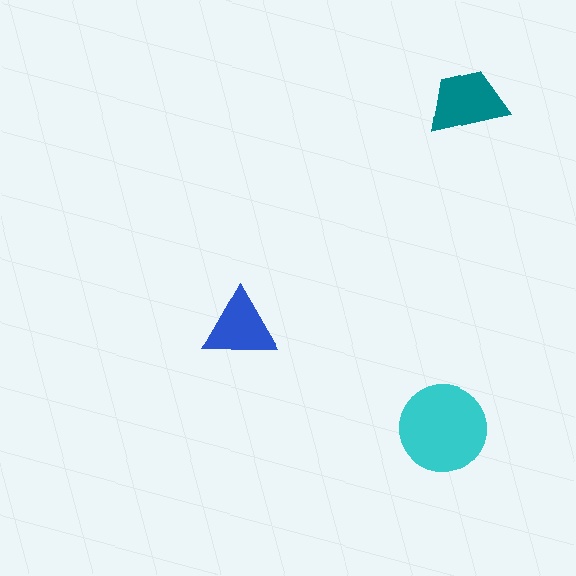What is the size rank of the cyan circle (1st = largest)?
1st.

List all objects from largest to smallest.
The cyan circle, the teal trapezoid, the blue triangle.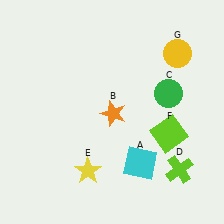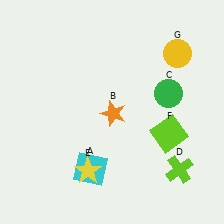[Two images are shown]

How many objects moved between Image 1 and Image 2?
1 object moved between the two images.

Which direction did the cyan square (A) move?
The cyan square (A) moved left.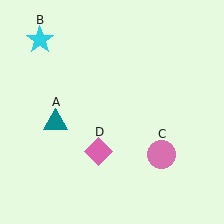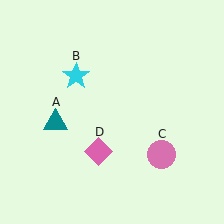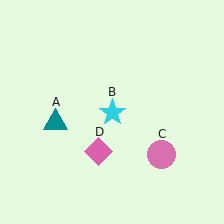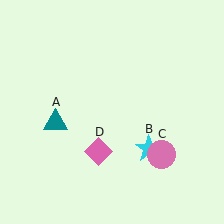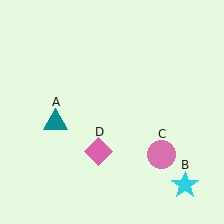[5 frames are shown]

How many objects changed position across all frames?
1 object changed position: cyan star (object B).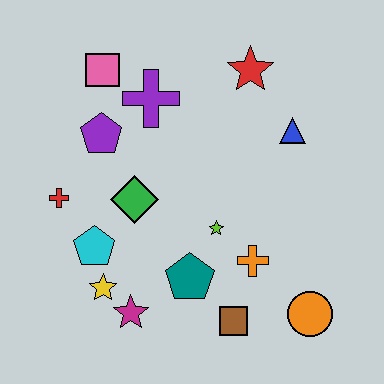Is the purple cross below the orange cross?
No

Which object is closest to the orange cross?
The lime star is closest to the orange cross.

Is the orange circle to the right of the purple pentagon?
Yes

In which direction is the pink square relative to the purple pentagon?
The pink square is above the purple pentagon.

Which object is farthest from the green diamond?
The orange circle is farthest from the green diamond.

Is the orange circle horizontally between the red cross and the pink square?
No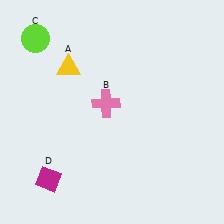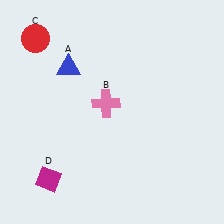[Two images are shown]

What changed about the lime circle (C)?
In Image 1, C is lime. In Image 2, it changed to red.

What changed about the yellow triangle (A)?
In Image 1, A is yellow. In Image 2, it changed to blue.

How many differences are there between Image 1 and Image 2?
There are 2 differences between the two images.